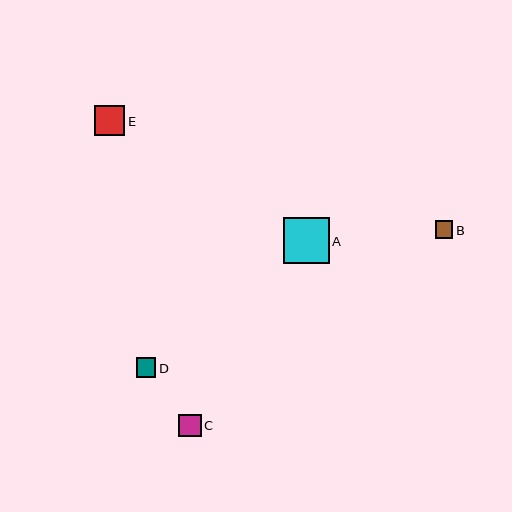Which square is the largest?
Square A is the largest with a size of approximately 46 pixels.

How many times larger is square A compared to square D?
Square A is approximately 2.4 times the size of square D.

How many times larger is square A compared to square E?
Square A is approximately 1.5 times the size of square E.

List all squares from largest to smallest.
From largest to smallest: A, E, C, D, B.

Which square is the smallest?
Square B is the smallest with a size of approximately 17 pixels.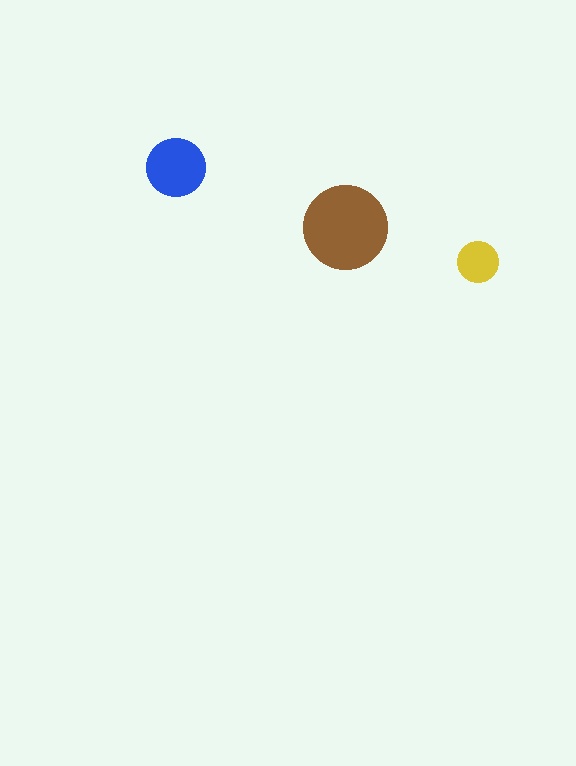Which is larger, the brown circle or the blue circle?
The brown one.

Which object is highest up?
The blue circle is topmost.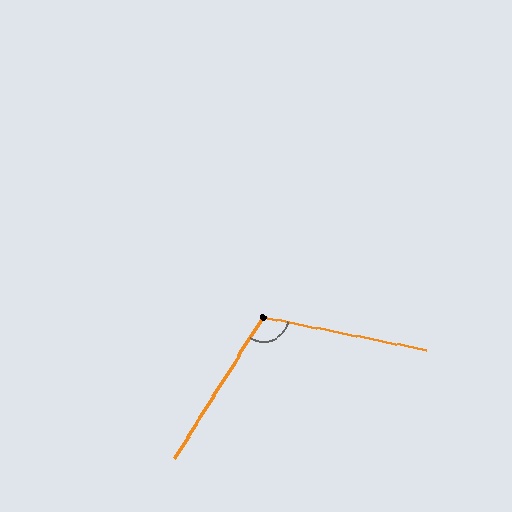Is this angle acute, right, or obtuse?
It is obtuse.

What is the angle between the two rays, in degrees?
Approximately 111 degrees.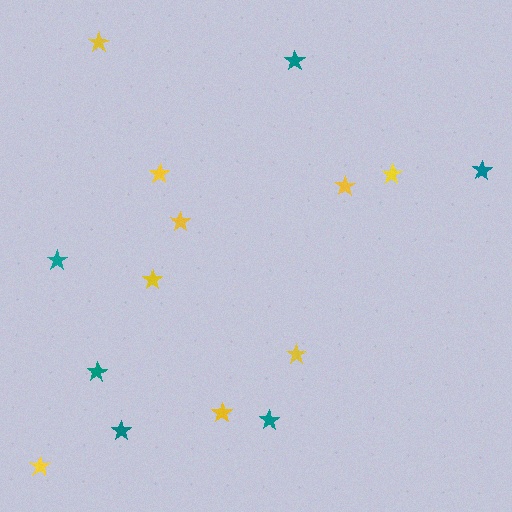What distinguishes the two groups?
There are 2 groups: one group of teal stars (6) and one group of yellow stars (9).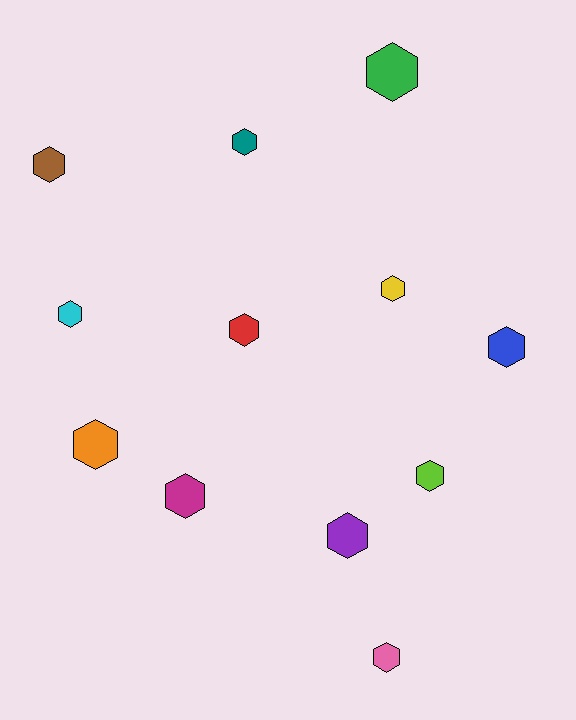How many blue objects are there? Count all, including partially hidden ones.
There is 1 blue object.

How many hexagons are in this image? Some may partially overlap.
There are 12 hexagons.